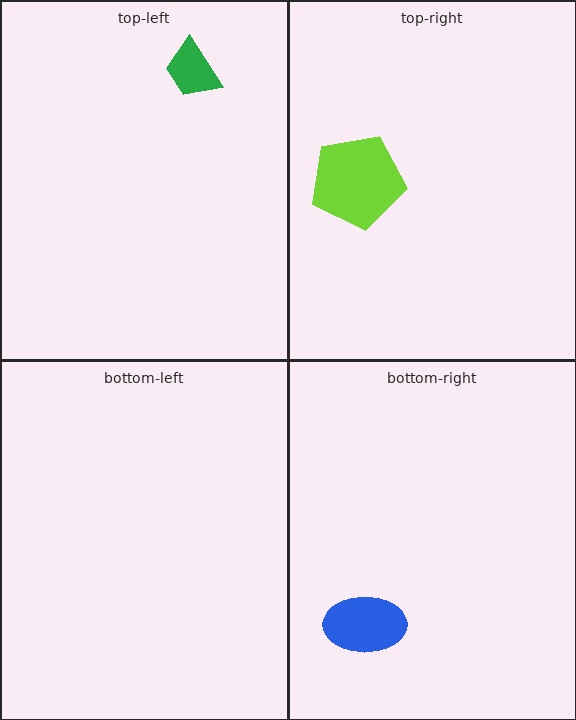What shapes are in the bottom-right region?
The blue ellipse.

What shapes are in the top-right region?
The lime pentagon.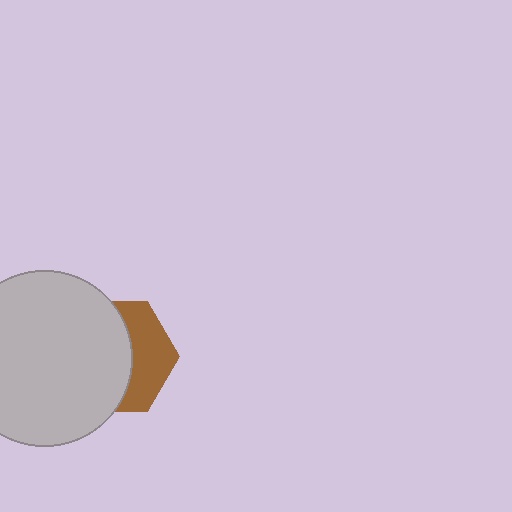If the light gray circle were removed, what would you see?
You would see the complete brown hexagon.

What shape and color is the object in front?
The object in front is a light gray circle.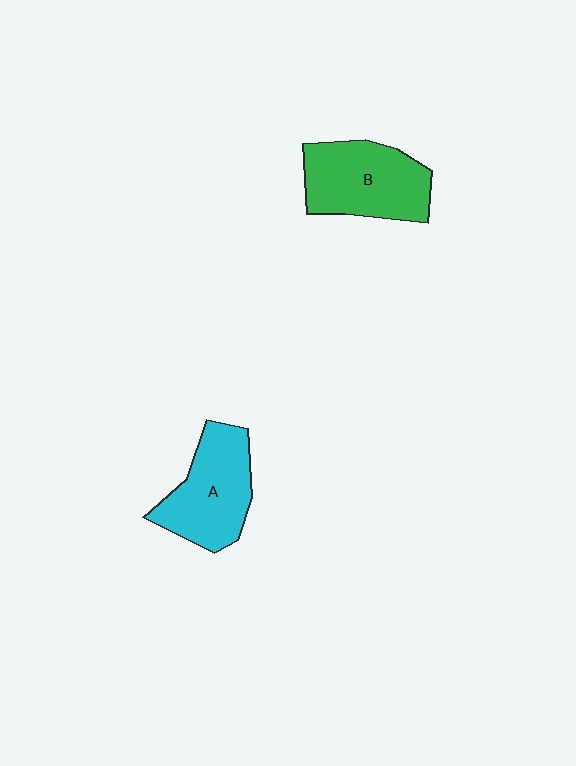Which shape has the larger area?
Shape B (green).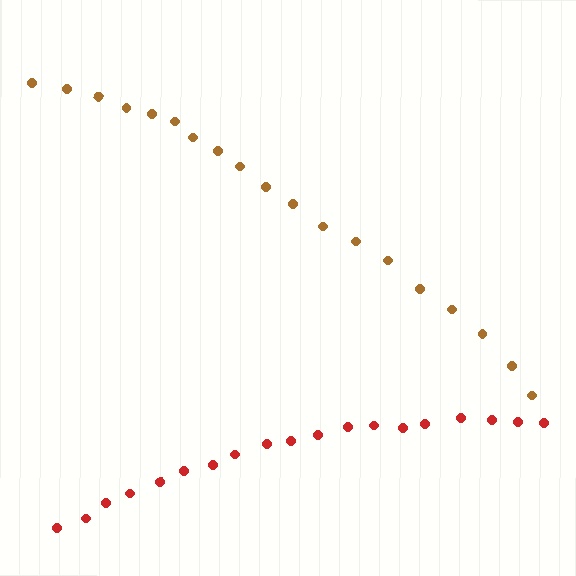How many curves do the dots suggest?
There are 2 distinct paths.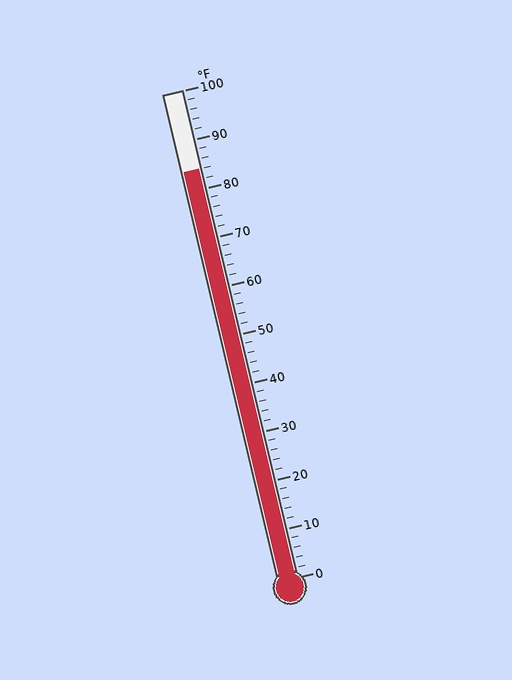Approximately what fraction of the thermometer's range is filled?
The thermometer is filled to approximately 85% of its range.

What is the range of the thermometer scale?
The thermometer scale ranges from 0°F to 100°F.